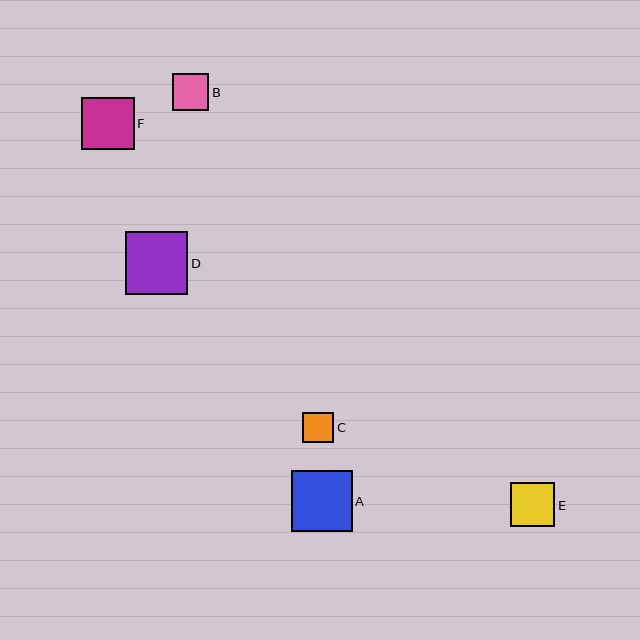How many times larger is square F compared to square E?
Square F is approximately 1.2 times the size of square E.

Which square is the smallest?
Square C is the smallest with a size of approximately 31 pixels.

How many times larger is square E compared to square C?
Square E is approximately 1.4 times the size of square C.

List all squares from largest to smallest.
From largest to smallest: D, A, F, E, B, C.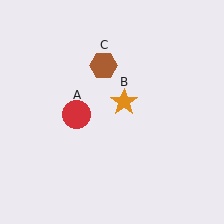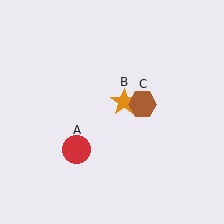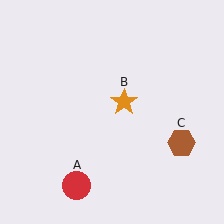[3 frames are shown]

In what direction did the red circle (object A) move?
The red circle (object A) moved down.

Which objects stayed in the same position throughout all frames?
Orange star (object B) remained stationary.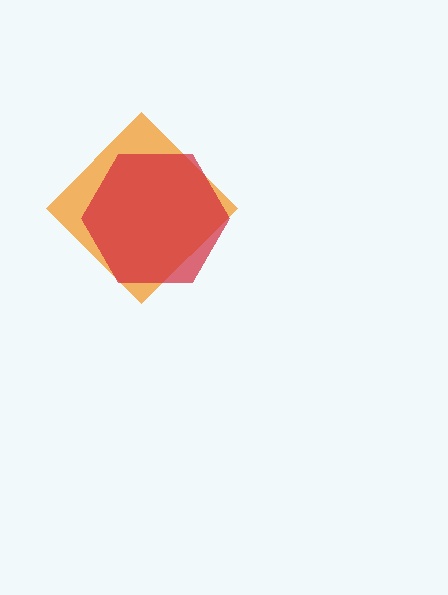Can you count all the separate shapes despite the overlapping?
Yes, there are 2 separate shapes.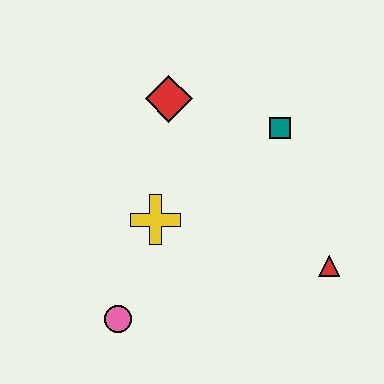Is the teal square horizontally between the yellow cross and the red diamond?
No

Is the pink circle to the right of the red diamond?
No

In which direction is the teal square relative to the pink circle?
The teal square is above the pink circle.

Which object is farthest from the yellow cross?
The red triangle is farthest from the yellow cross.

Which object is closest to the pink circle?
The yellow cross is closest to the pink circle.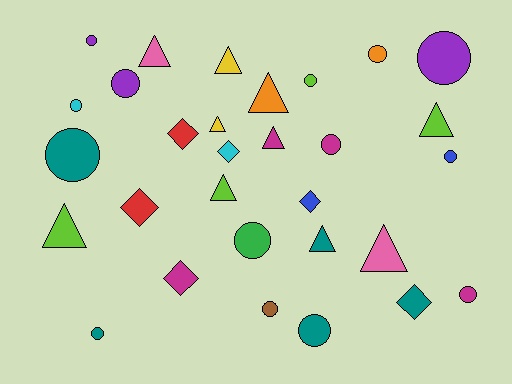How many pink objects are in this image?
There are 2 pink objects.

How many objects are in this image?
There are 30 objects.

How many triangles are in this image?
There are 10 triangles.